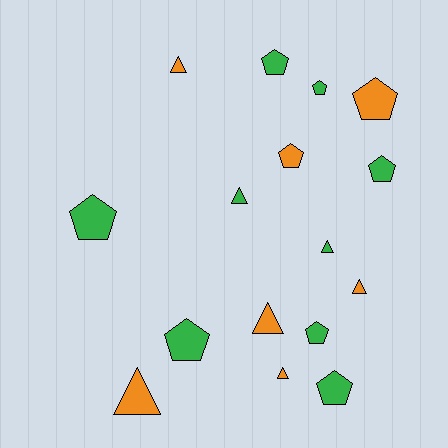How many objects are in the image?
There are 16 objects.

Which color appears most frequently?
Green, with 9 objects.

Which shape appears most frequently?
Pentagon, with 9 objects.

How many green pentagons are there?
There are 7 green pentagons.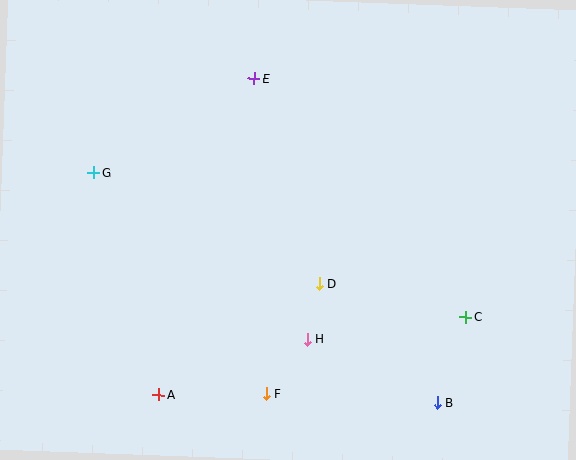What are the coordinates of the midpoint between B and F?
The midpoint between B and F is at (352, 398).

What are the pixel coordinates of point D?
Point D is at (319, 283).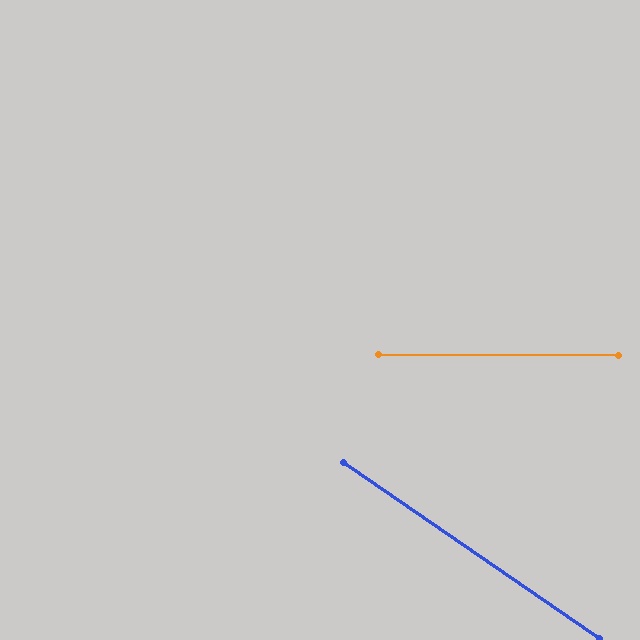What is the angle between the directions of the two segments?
Approximately 34 degrees.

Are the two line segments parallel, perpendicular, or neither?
Neither parallel nor perpendicular — they differ by about 34°.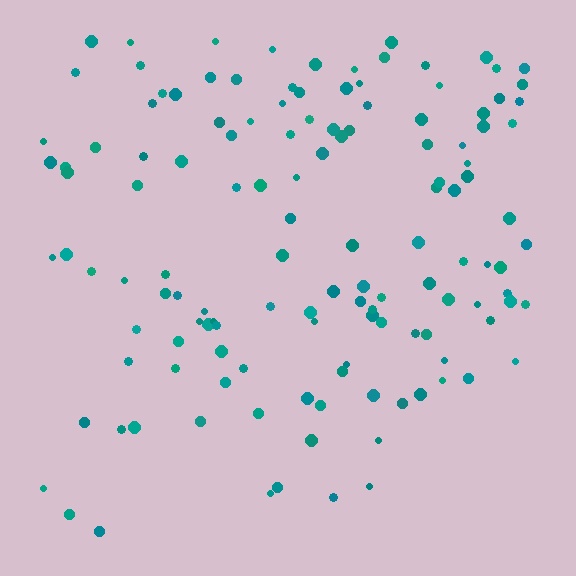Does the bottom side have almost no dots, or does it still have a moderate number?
Still a moderate number, just noticeably fewer than the top.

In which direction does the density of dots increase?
From bottom to top, with the top side densest.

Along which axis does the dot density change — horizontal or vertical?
Vertical.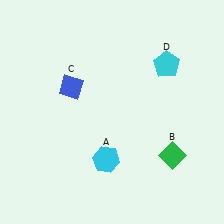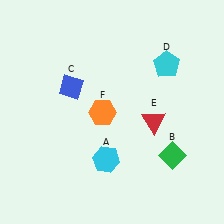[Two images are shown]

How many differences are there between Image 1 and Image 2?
There are 2 differences between the two images.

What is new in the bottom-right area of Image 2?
A red triangle (E) was added in the bottom-right area of Image 2.